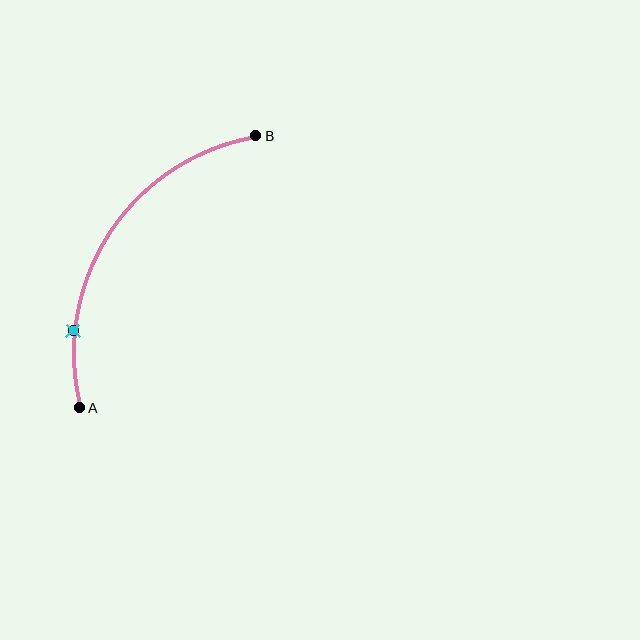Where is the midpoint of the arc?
The arc midpoint is the point on the curve farthest from the straight line joining A and B. It sits to the left of that line.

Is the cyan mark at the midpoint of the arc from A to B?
No. The cyan mark lies on the arc but is closer to endpoint A. The arc midpoint would be at the point on the curve equidistant along the arc from both A and B.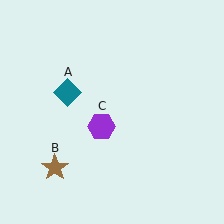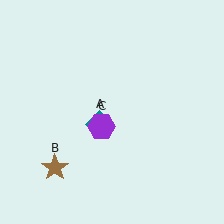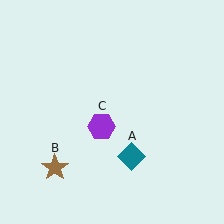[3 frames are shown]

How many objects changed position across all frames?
1 object changed position: teal diamond (object A).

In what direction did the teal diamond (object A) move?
The teal diamond (object A) moved down and to the right.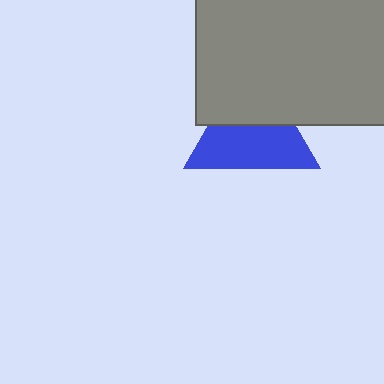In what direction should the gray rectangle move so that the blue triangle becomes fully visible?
The gray rectangle should move up. That is the shortest direction to clear the overlap and leave the blue triangle fully visible.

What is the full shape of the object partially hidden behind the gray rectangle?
The partially hidden object is a blue triangle.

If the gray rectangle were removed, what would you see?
You would see the complete blue triangle.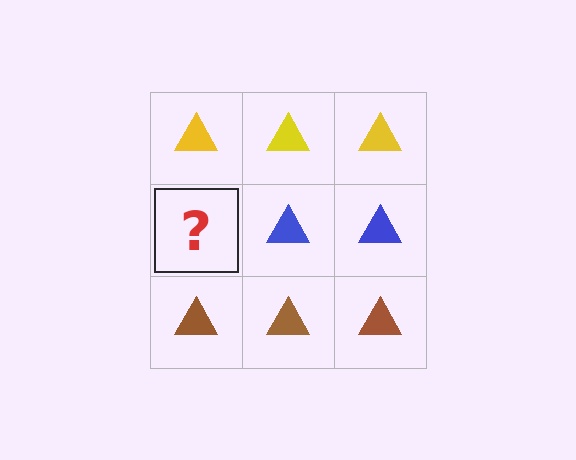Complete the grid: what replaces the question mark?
The question mark should be replaced with a blue triangle.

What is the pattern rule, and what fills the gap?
The rule is that each row has a consistent color. The gap should be filled with a blue triangle.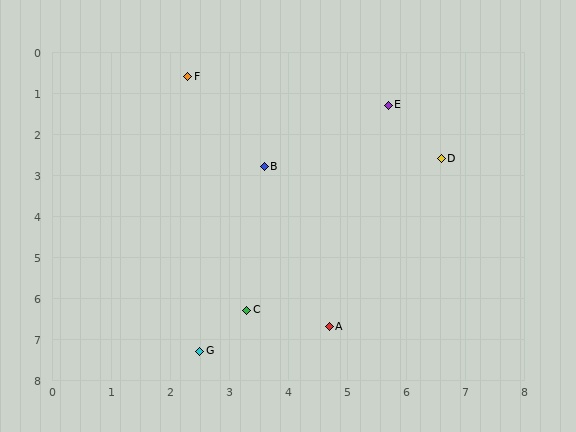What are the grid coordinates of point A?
Point A is at approximately (4.7, 6.7).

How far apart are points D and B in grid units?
Points D and B are about 3.0 grid units apart.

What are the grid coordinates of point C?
Point C is at approximately (3.3, 6.3).